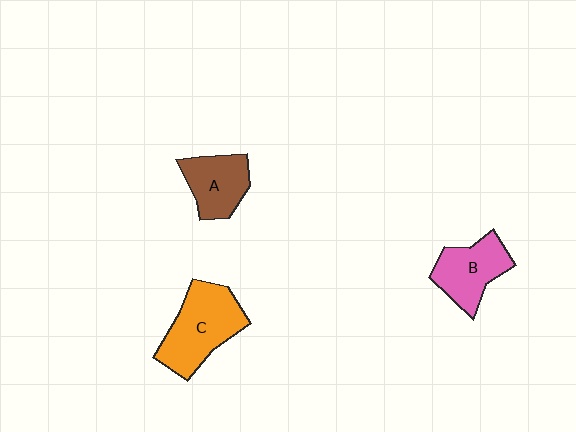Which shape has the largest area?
Shape C (orange).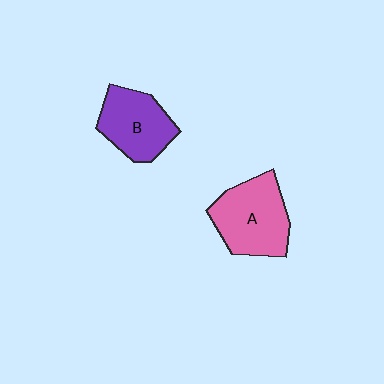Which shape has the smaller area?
Shape B (purple).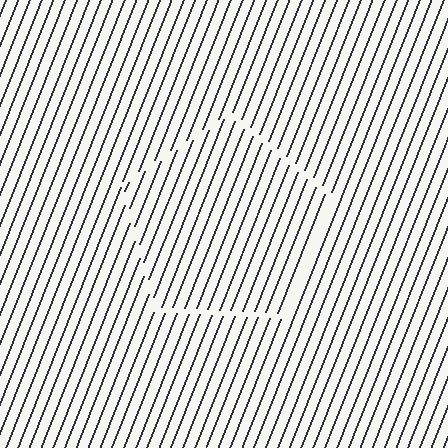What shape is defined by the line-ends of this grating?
An illusory pentagon. The interior of the shape contains the same grating, shifted by half a period — the contour is defined by the phase discontinuity where line-ends from the inner and outer gratings abut.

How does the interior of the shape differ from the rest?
The interior of the shape contains the same grating, shifted by half a period — the contour is defined by the phase discontinuity where line-ends from the inner and outer gratings abut.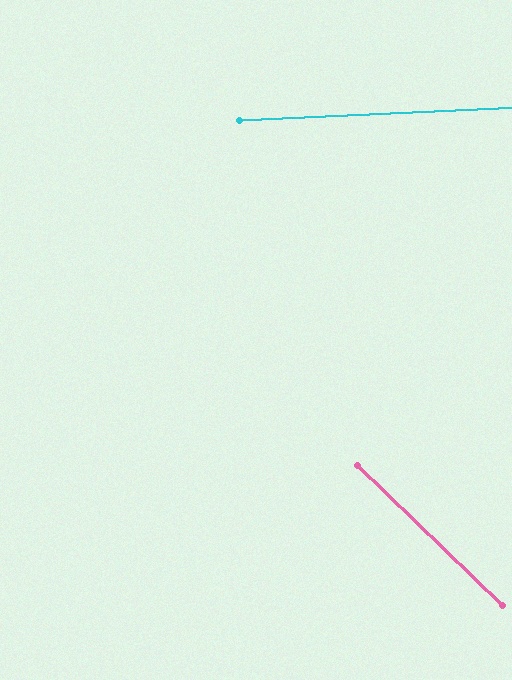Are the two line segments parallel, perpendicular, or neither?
Neither parallel nor perpendicular — they differ by about 47°.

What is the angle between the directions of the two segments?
Approximately 47 degrees.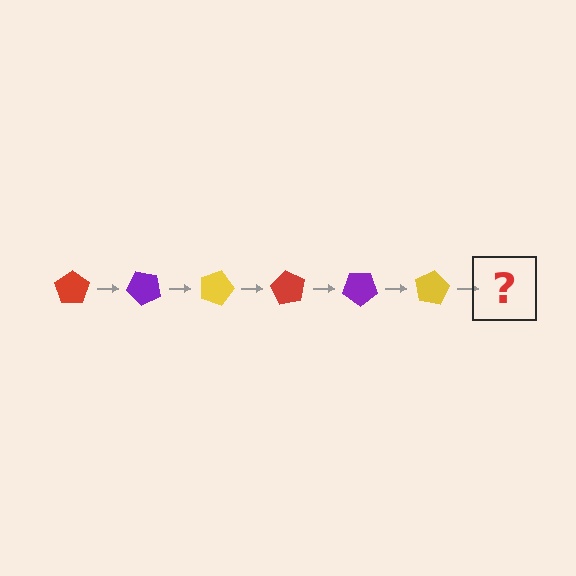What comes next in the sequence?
The next element should be a red pentagon, rotated 270 degrees from the start.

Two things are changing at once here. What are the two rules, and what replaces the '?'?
The two rules are that it rotates 45 degrees each step and the color cycles through red, purple, and yellow. The '?' should be a red pentagon, rotated 270 degrees from the start.